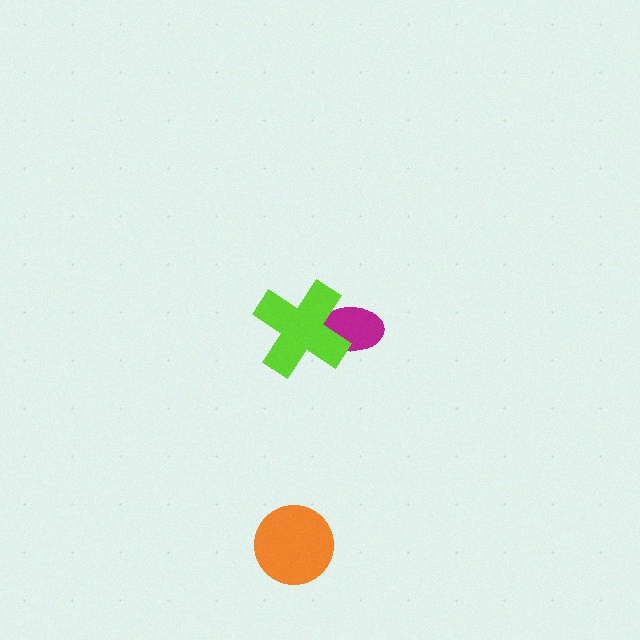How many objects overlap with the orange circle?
0 objects overlap with the orange circle.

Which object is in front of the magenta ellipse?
The lime cross is in front of the magenta ellipse.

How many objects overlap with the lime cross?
1 object overlaps with the lime cross.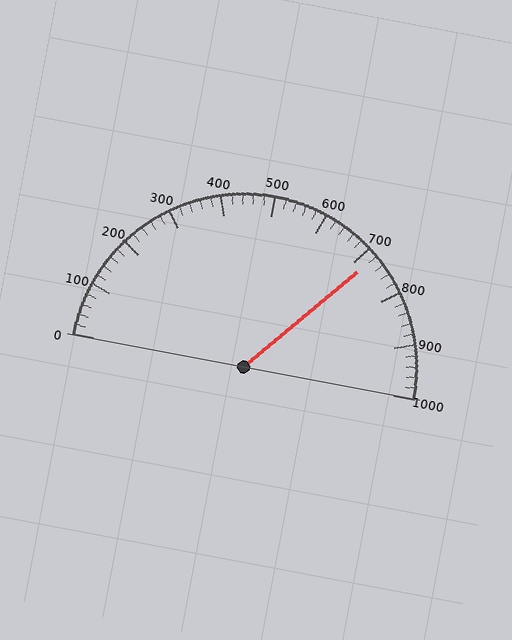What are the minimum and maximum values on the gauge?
The gauge ranges from 0 to 1000.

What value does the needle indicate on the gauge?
The needle indicates approximately 720.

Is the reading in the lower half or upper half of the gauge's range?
The reading is in the upper half of the range (0 to 1000).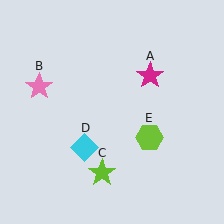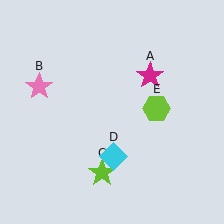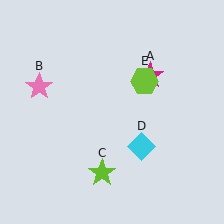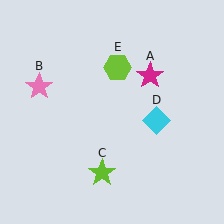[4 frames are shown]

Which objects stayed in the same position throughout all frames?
Magenta star (object A) and pink star (object B) and lime star (object C) remained stationary.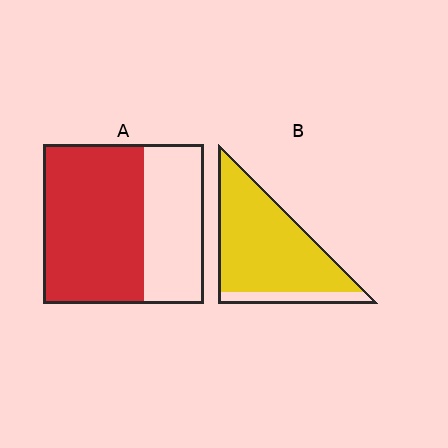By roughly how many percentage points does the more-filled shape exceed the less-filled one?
By roughly 25 percentage points (B over A).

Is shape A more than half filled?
Yes.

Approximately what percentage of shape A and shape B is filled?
A is approximately 65% and B is approximately 85%.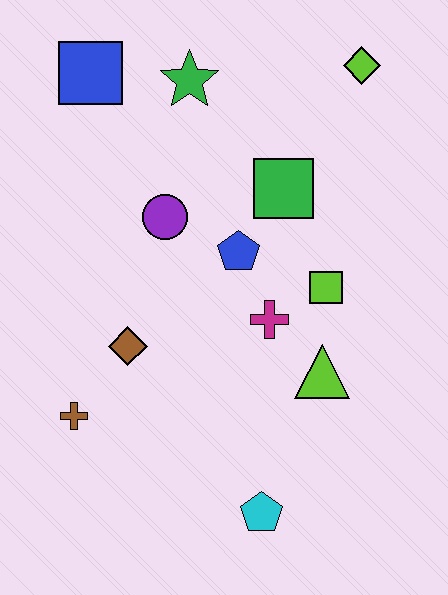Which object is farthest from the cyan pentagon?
The blue square is farthest from the cyan pentagon.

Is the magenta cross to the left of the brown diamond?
No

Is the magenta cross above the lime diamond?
No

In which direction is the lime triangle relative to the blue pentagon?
The lime triangle is below the blue pentagon.